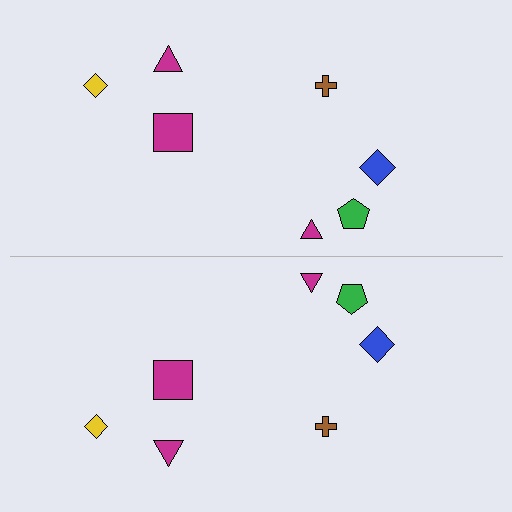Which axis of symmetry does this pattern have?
The pattern has a horizontal axis of symmetry running through the center of the image.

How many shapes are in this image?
There are 14 shapes in this image.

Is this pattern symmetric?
Yes, this pattern has bilateral (reflection) symmetry.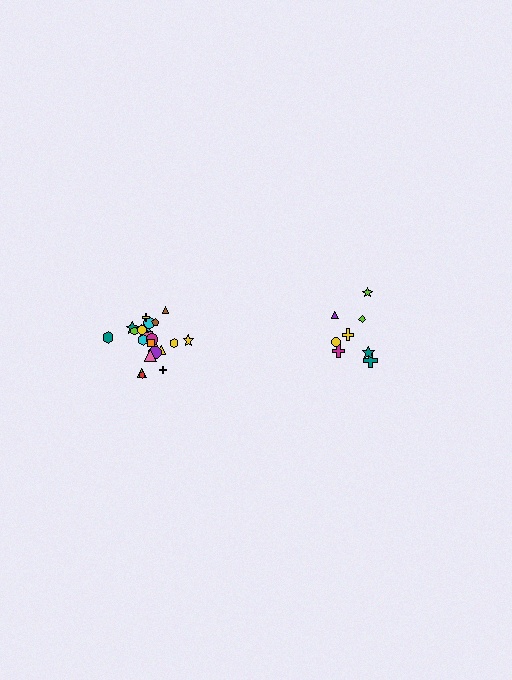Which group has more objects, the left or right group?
The left group.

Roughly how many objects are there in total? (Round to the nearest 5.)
Roughly 35 objects in total.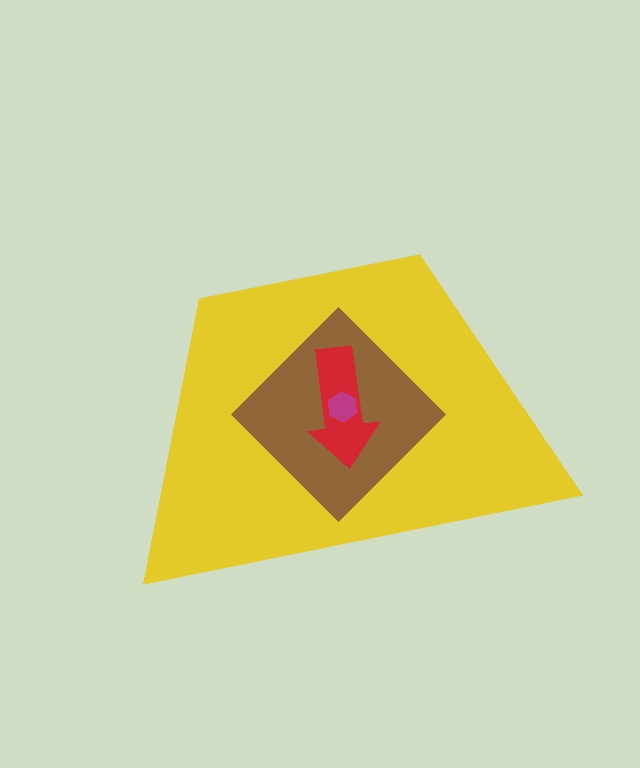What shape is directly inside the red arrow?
The magenta hexagon.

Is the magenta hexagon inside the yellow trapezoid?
Yes.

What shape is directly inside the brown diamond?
The red arrow.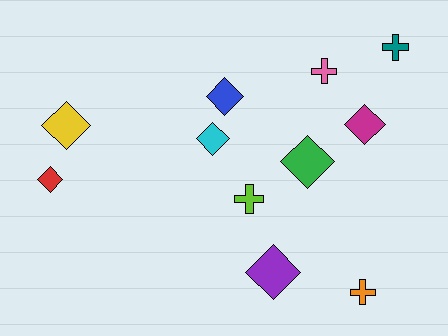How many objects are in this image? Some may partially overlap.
There are 11 objects.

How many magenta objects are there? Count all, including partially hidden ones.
There is 1 magenta object.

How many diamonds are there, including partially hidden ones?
There are 7 diamonds.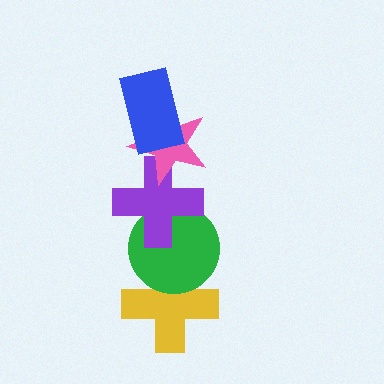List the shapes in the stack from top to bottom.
From top to bottom: the blue rectangle, the pink star, the purple cross, the green circle, the yellow cross.